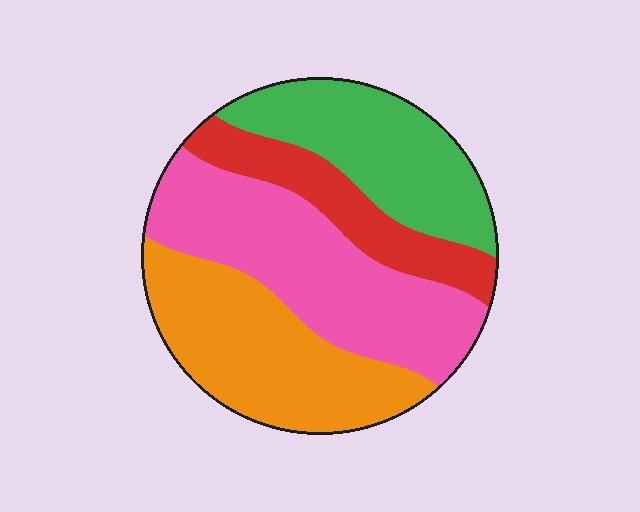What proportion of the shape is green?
Green covers about 25% of the shape.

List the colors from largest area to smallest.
From largest to smallest: pink, orange, green, red.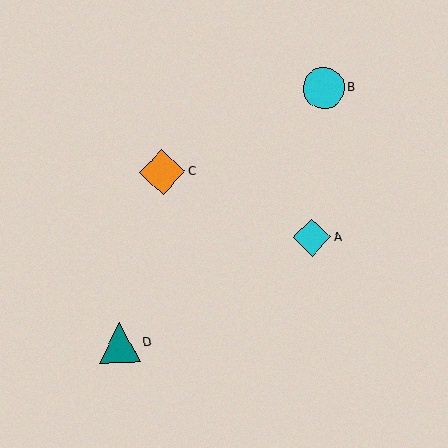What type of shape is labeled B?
Shape B is a cyan circle.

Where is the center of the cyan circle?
The center of the cyan circle is at (324, 88).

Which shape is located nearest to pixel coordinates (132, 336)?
The teal triangle (labeled D) at (120, 343) is nearest to that location.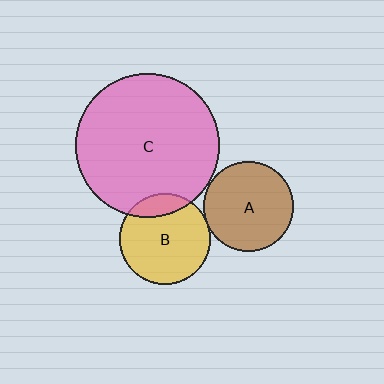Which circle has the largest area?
Circle C (pink).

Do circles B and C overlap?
Yes.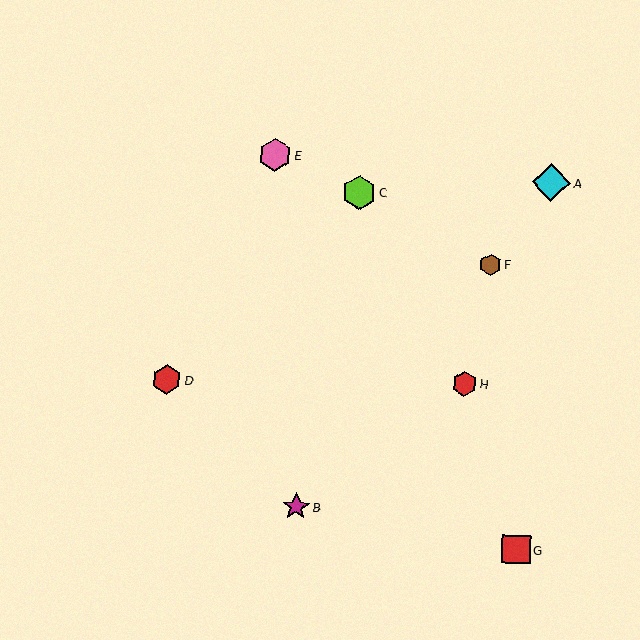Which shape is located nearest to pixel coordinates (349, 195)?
The lime hexagon (labeled C) at (359, 193) is nearest to that location.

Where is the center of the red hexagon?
The center of the red hexagon is at (167, 380).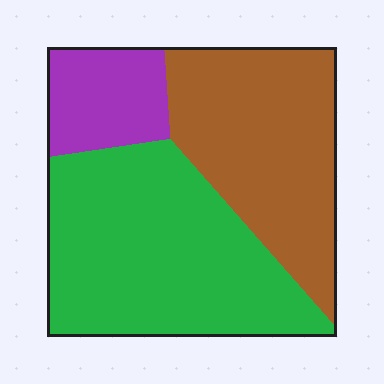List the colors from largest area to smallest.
From largest to smallest: green, brown, purple.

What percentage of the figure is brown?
Brown takes up about three eighths (3/8) of the figure.